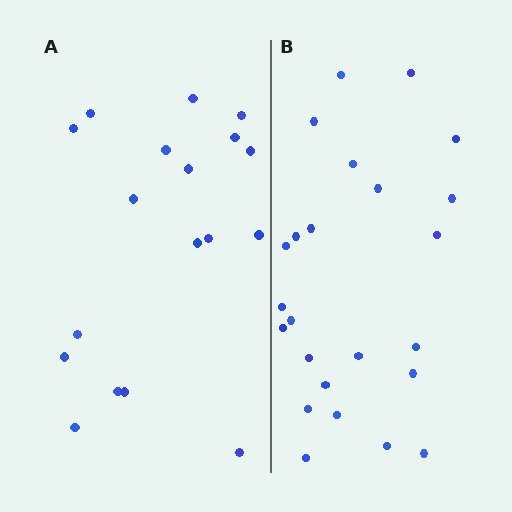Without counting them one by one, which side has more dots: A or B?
Region B (the right region) has more dots.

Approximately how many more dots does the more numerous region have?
Region B has about 6 more dots than region A.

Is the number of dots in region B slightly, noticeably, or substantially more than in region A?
Region B has noticeably more, but not dramatically so. The ratio is roughly 1.3 to 1.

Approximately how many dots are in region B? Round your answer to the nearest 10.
About 20 dots. (The exact count is 24, which rounds to 20.)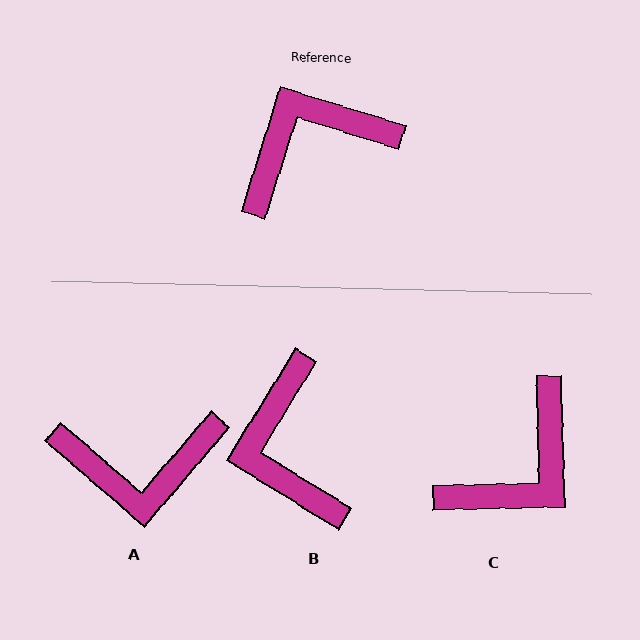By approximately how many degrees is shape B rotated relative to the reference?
Approximately 76 degrees counter-clockwise.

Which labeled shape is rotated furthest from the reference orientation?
C, about 161 degrees away.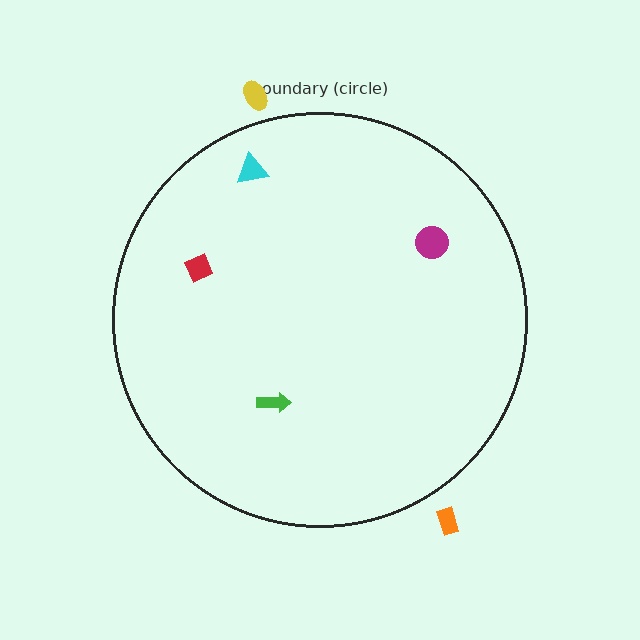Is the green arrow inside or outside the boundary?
Inside.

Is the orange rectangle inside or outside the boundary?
Outside.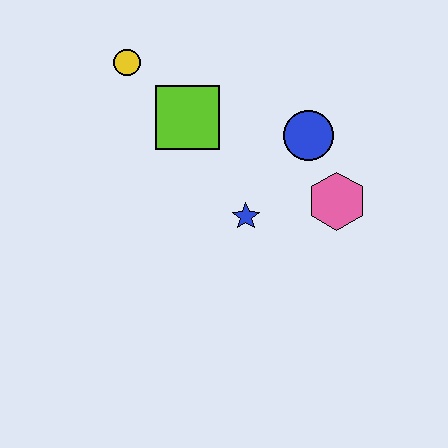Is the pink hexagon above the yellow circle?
No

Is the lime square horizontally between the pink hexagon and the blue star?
No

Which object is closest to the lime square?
The yellow circle is closest to the lime square.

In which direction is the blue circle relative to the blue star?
The blue circle is above the blue star.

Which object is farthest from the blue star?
The yellow circle is farthest from the blue star.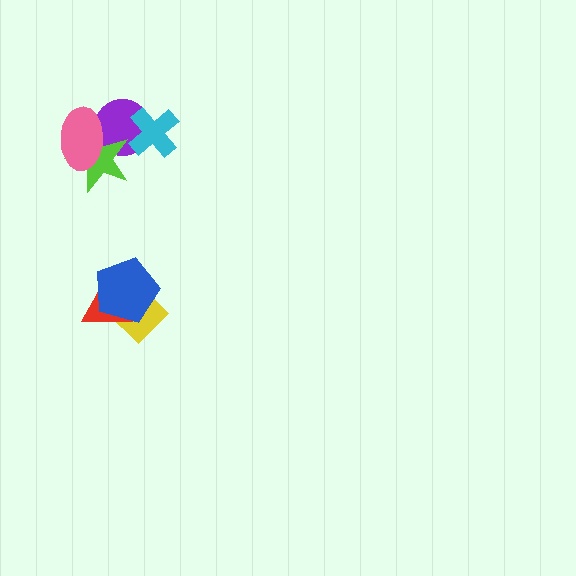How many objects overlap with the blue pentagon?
2 objects overlap with the blue pentagon.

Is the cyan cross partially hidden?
No, no other shape covers it.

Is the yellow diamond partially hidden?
Yes, it is partially covered by another shape.